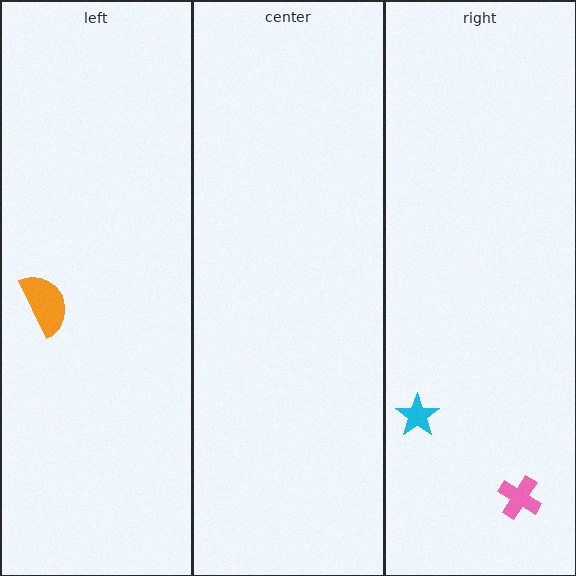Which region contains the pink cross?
The right region.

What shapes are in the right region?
The pink cross, the cyan star.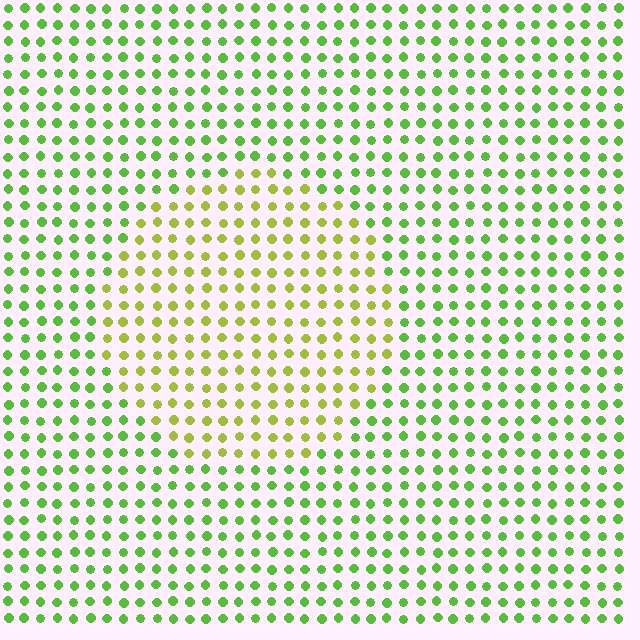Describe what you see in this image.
The image is filled with small lime elements in a uniform arrangement. A circle-shaped region is visible where the elements are tinted to a slightly different hue, forming a subtle color boundary.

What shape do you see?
I see a circle.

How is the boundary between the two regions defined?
The boundary is defined purely by a slight shift in hue (about 33 degrees). Spacing, size, and orientation are identical on both sides.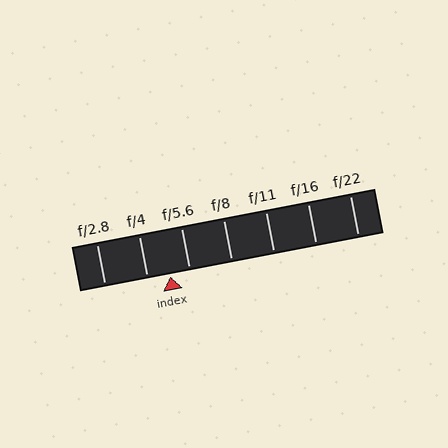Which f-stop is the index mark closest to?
The index mark is closest to f/5.6.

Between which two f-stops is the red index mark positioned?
The index mark is between f/4 and f/5.6.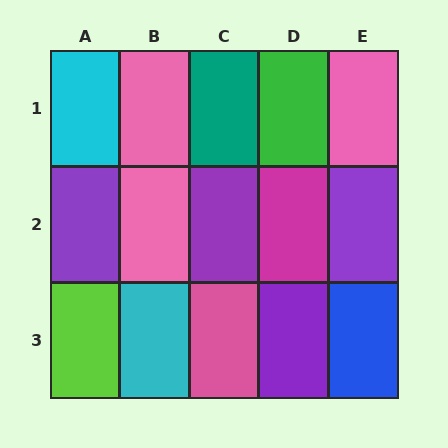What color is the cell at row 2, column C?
Purple.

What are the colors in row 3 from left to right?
Lime, cyan, pink, purple, blue.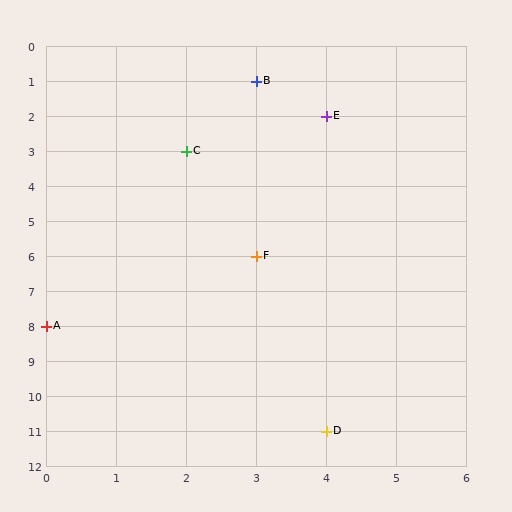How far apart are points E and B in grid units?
Points E and B are 1 column and 1 row apart (about 1.4 grid units diagonally).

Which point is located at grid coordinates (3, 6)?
Point F is at (3, 6).